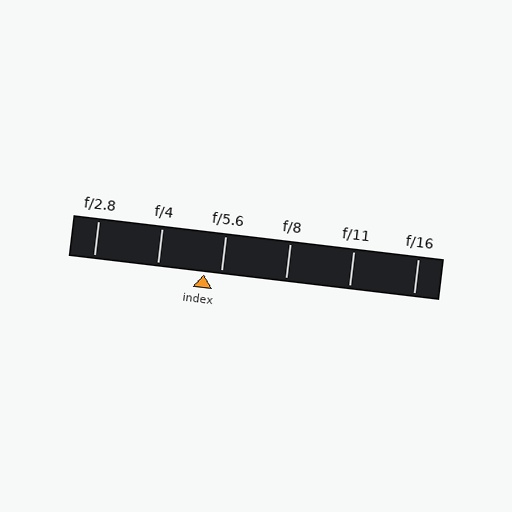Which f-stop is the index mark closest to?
The index mark is closest to f/5.6.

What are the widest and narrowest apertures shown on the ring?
The widest aperture shown is f/2.8 and the narrowest is f/16.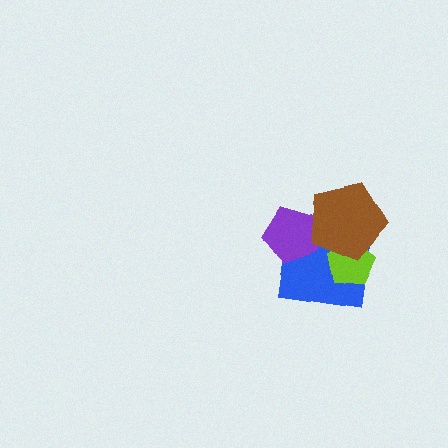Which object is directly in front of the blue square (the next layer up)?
The lime pentagon is directly in front of the blue square.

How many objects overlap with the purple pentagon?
2 objects overlap with the purple pentagon.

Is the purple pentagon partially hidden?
Yes, it is partially covered by another shape.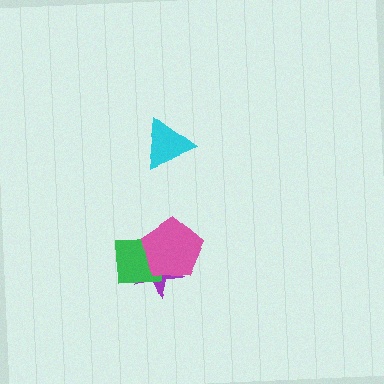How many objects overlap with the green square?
2 objects overlap with the green square.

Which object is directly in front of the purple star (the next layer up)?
The green square is directly in front of the purple star.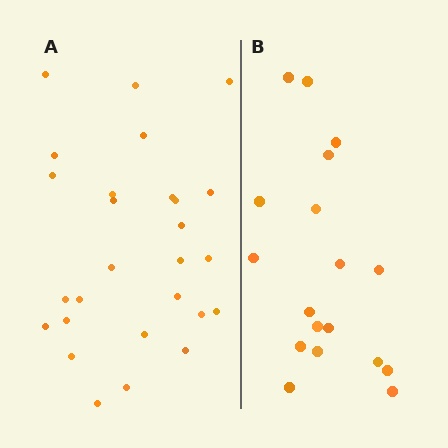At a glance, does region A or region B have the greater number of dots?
Region A (the left region) has more dots.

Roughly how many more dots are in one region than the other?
Region A has roughly 8 or so more dots than region B.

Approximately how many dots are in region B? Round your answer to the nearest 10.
About 20 dots. (The exact count is 18, which rounds to 20.)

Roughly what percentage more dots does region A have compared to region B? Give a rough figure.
About 50% more.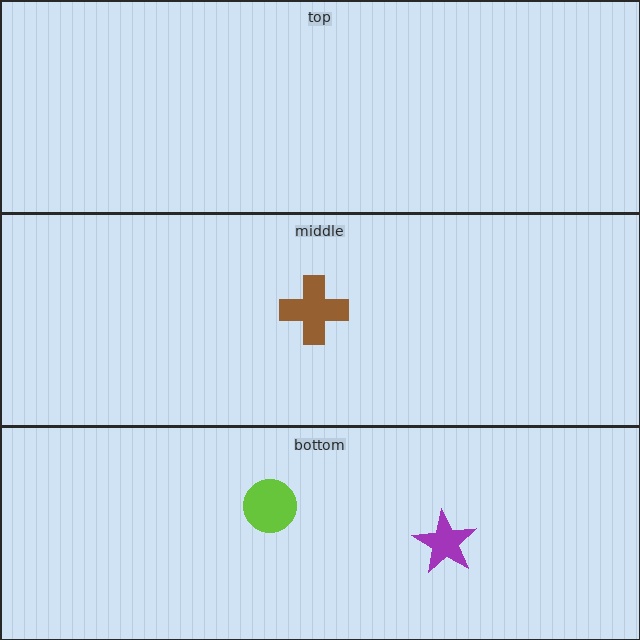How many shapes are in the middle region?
1.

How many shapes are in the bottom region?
2.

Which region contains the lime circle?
The bottom region.